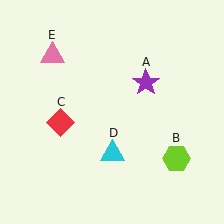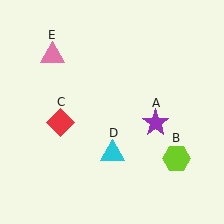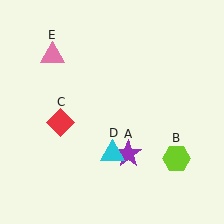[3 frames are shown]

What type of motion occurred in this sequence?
The purple star (object A) rotated clockwise around the center of the scene.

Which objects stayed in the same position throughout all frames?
Lime hexagon (object B) and red diamond (object C) and cyan triangle (object D) and pink triangle (object E) remained stationary.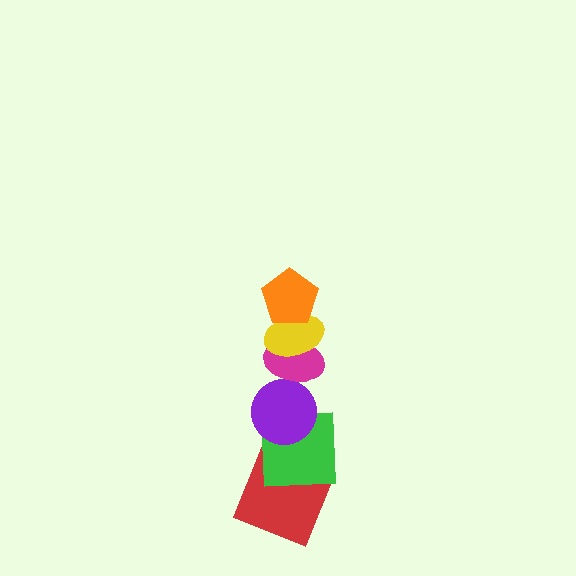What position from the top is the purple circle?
The purple circle is 4th from the top.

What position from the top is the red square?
The red square is 6th from the top.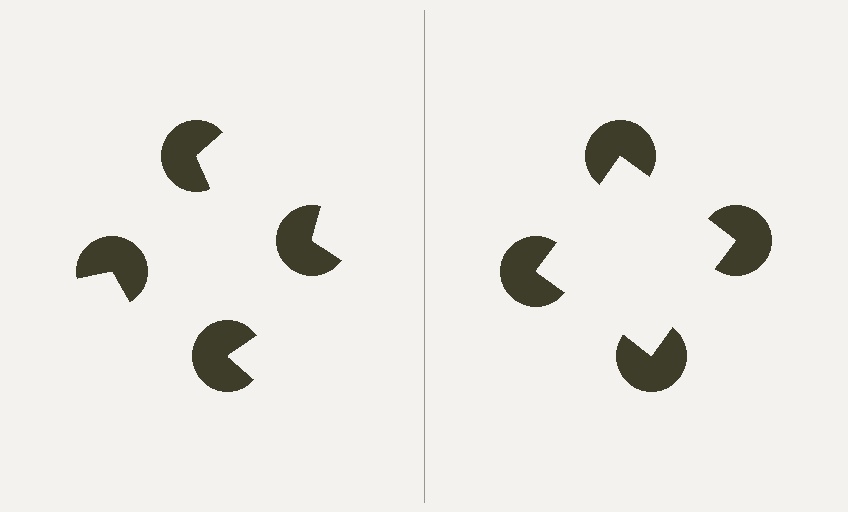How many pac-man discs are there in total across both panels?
8 — 4 on each side.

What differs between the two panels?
The pac-man discs are positioned identically on both sides; only the wedge orientations differ. On the right they align to a square; on the left they are misaligned.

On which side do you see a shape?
An illusory square appears on the right side. On the left side the wedge cuts are rotated, so no coherent shape forms.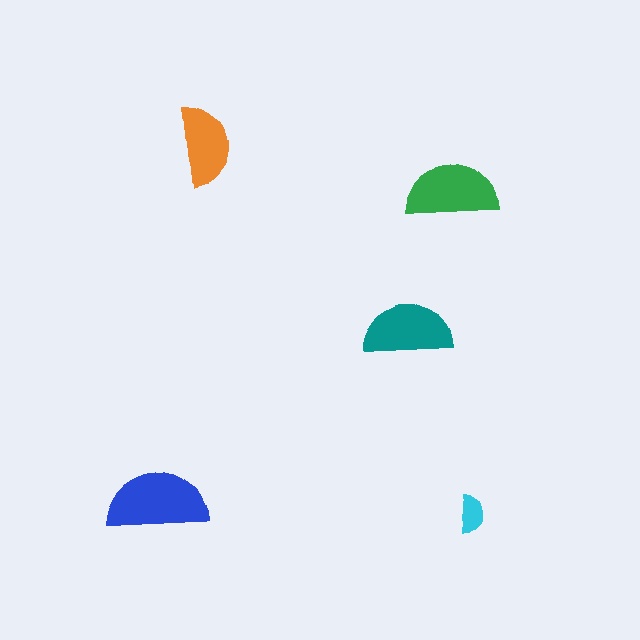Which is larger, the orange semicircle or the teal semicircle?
The teal one.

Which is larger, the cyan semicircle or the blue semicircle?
The blue one.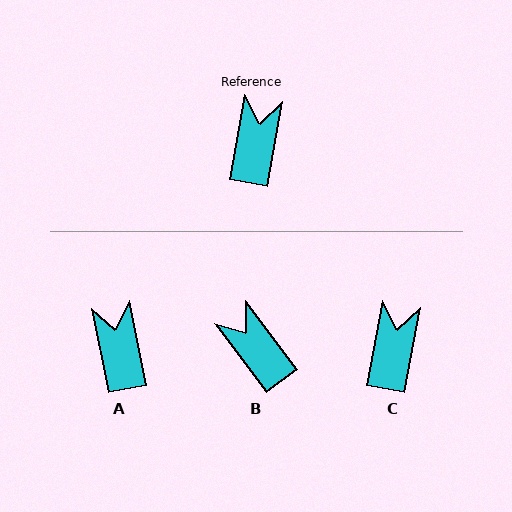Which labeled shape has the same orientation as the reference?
C.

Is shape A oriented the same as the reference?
No, it is off by about 22 degrees.